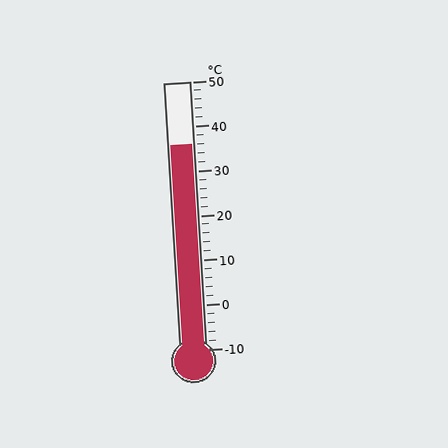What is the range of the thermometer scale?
The thermometer scale ranges from -10°C to 50°C.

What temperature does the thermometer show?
The thermometer shows approximately 36°C.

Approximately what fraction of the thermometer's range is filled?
The thermometer is filled to approximately 75% of its range.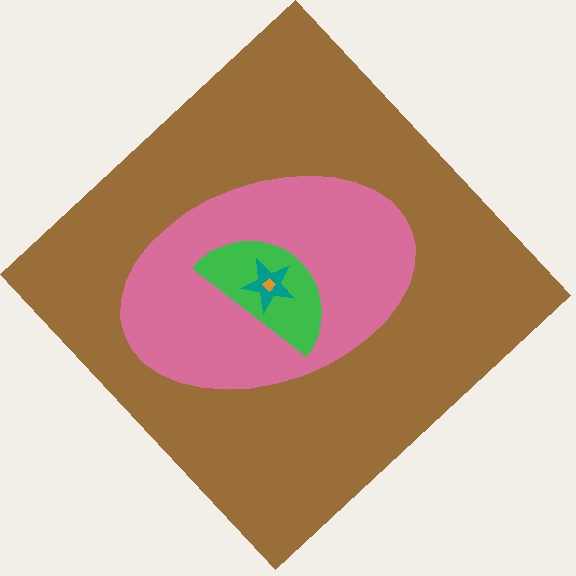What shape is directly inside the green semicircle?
The teal star.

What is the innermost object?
The orange diamond.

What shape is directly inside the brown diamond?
The pink ellipse.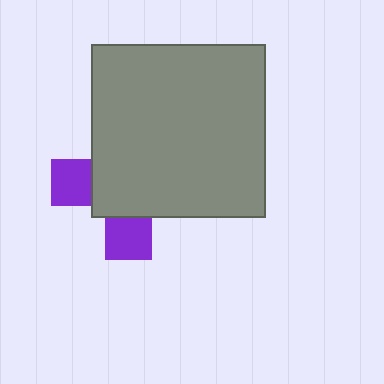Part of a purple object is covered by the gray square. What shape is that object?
It is a cross.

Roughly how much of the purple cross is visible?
A small part of it is visible (roughly 31%).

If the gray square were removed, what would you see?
You would see the complete purple cross.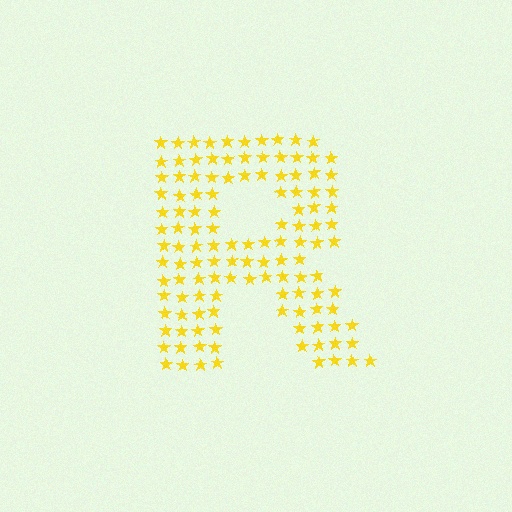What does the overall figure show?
The overall figure shows the letter R.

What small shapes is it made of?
It is made of small stars.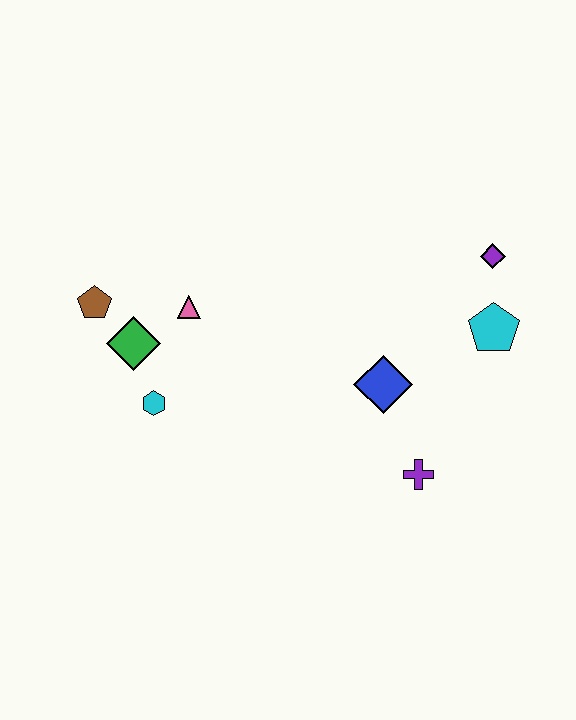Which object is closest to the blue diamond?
The purple cross is closest to the blue diamond.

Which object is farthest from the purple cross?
The brown pentagon is farthest from the purple cross.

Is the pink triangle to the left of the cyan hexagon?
No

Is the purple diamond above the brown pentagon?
Yes